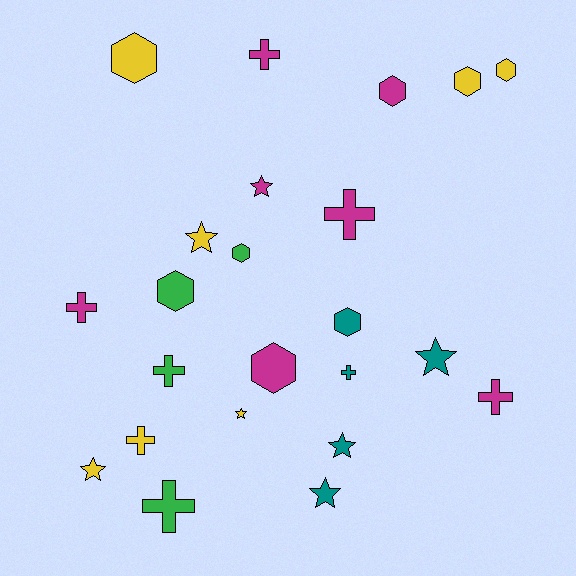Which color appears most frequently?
Magenta, with 7 objects.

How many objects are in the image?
There are 23 objects.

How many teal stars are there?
There are 3 teal stars.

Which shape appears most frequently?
Cross, with 8 objects.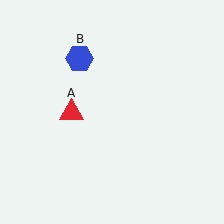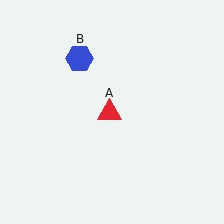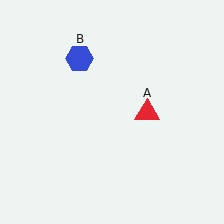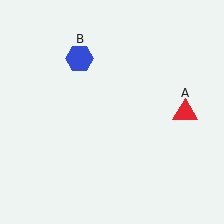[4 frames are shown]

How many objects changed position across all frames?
1 object changed position: red triangle (object A).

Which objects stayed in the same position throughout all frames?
Blue hexagon (object B) remained stationary.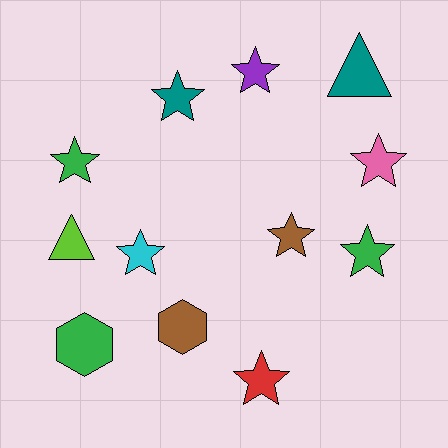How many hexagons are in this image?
There are 2 hexagons.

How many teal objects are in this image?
There are 2 teal objects.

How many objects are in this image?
There are 12 objects.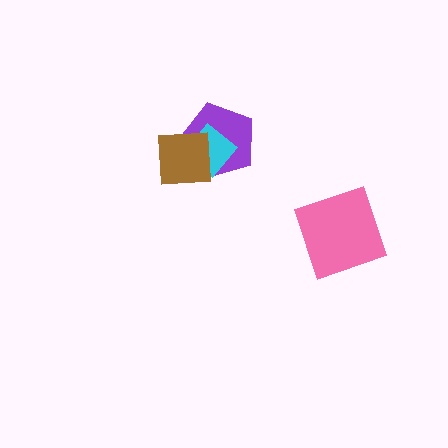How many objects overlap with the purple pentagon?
2 objects overlap with the purple pentagon.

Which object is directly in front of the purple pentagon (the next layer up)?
The cyan diamond is directly in front of the purple pentagon.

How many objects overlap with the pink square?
0 objects overlap with the pink square.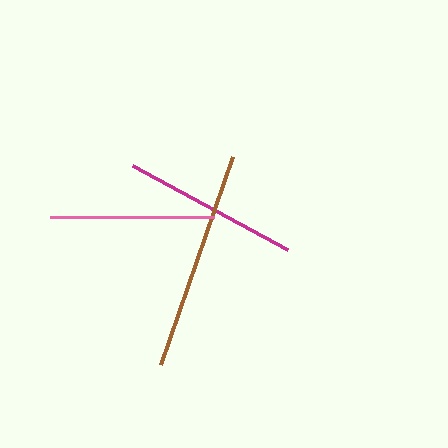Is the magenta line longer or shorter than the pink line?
The magenta line is longer than the pink line.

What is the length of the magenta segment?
The magenta segment is approximately 176 pixels long.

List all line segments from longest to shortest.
From longest to shortest: brown, magenta, pink.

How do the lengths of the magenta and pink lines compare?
The magenta and pink lines are approximately the same length.